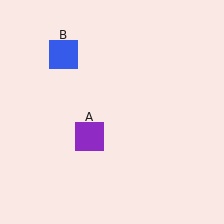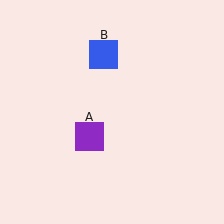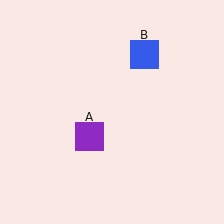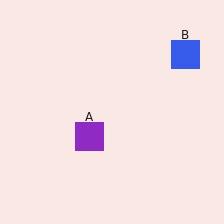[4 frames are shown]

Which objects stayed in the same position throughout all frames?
Purple square (object A) remained stationary.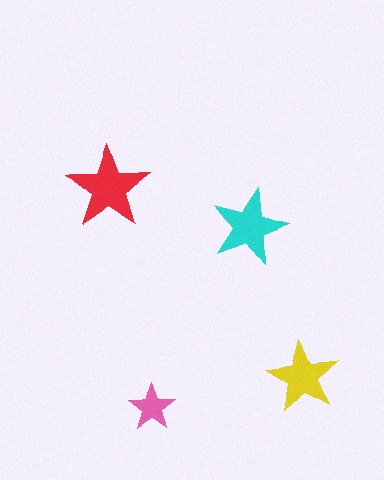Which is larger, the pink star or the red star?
The red one.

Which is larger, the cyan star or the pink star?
The cyan one.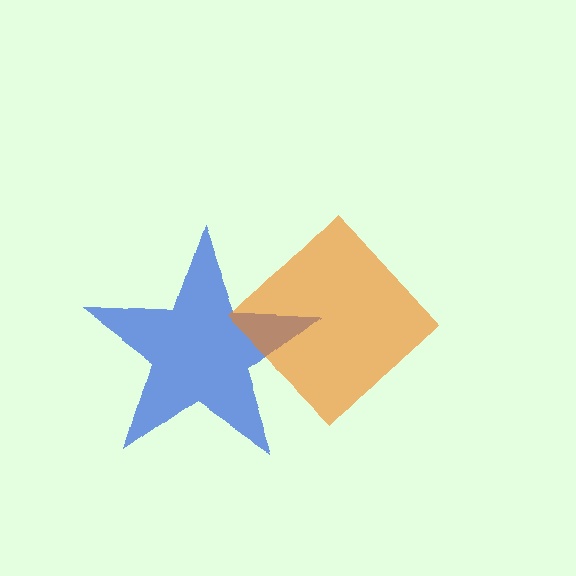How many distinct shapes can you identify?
There are 2 distinct shapes: a blue star, an orange diamond.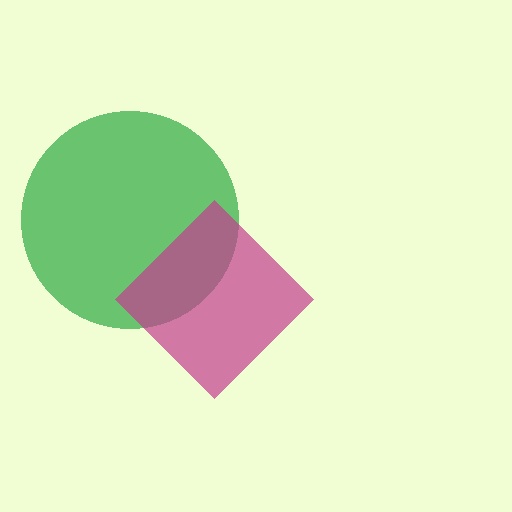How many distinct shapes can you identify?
There are 2 distinct shapes: a green circle, a magenta diamond.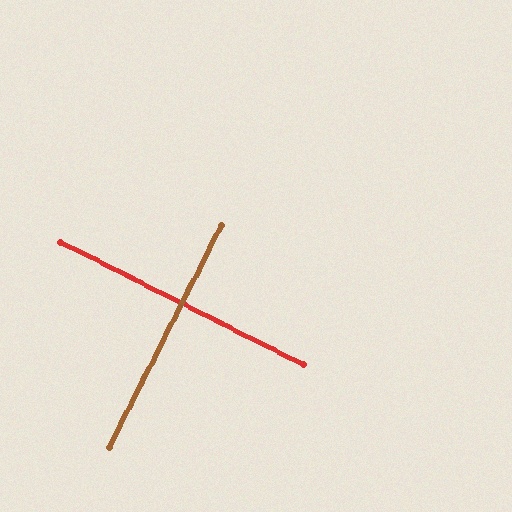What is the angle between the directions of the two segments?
Approximately 90 degrees.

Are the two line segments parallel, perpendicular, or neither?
Perpendicular — they meet at approximately 90°.